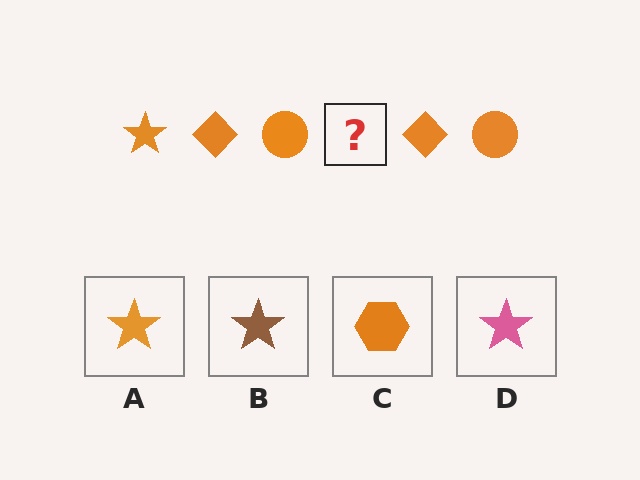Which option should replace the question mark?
Option A.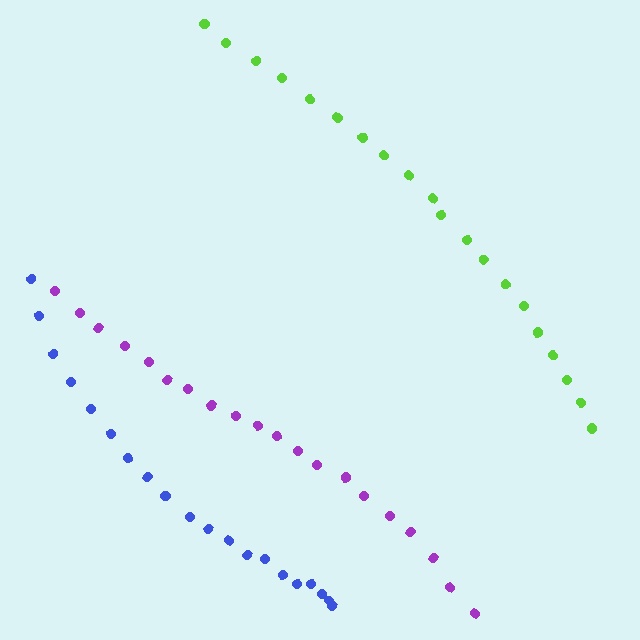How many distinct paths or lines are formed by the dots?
There are 3 distinct paths.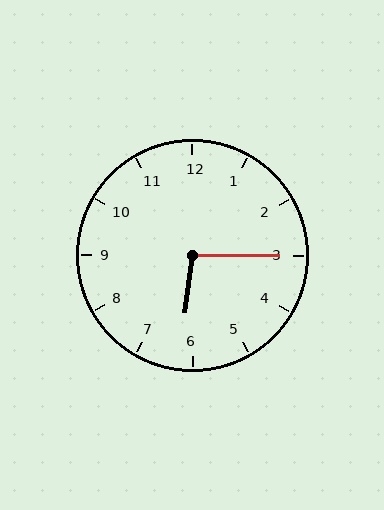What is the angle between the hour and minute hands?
Approximately 98 degrees.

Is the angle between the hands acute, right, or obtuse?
It is obtuse.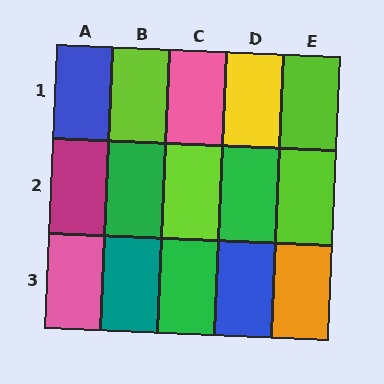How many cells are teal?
1 cell is teal.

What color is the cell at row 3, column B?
Teal.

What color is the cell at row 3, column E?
Orange.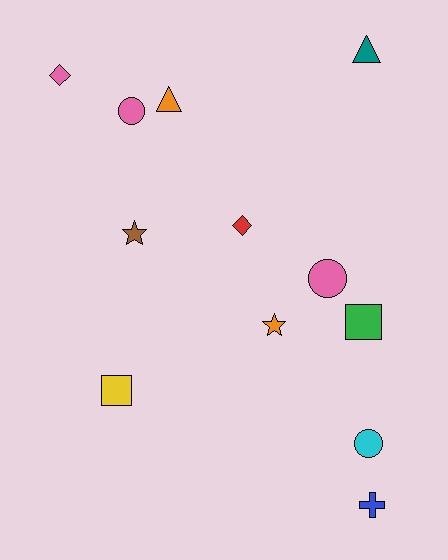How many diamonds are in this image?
There are 2 diamonds.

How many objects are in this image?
There are 12 objects.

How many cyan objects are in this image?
There is 1 cyan object.